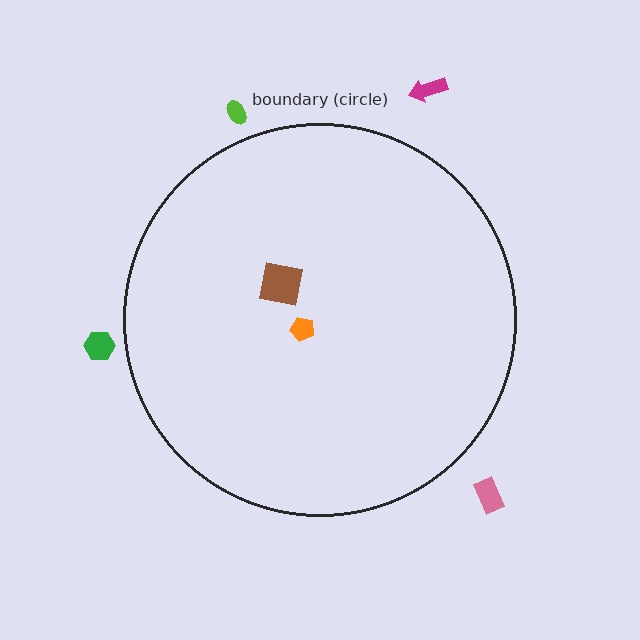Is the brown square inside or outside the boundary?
Inside.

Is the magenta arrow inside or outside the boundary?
Outside.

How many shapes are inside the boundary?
2 inside, 4 outside.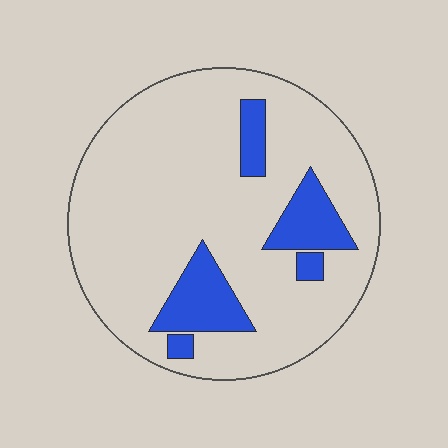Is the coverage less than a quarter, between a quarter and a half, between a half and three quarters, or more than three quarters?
Less than a quarter.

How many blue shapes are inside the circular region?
5.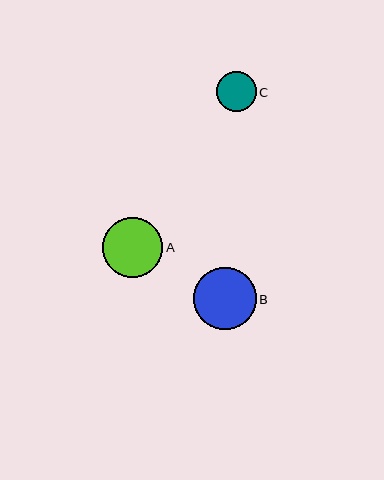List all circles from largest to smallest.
From largest to smallest: B, A, C.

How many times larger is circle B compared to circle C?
Circle B is approximately 1.6 times the size of circle C.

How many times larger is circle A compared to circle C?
Circle A is approximately 1.5 times the size of circle C.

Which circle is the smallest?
Circle C is the smallest with a size of approximately 40 pixels.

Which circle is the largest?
Circle B is the largest with a size of approximately 63 pixels.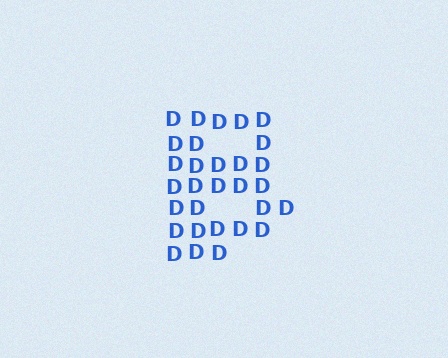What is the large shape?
The large shape is the letter B.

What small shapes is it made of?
It is made of small letter D's.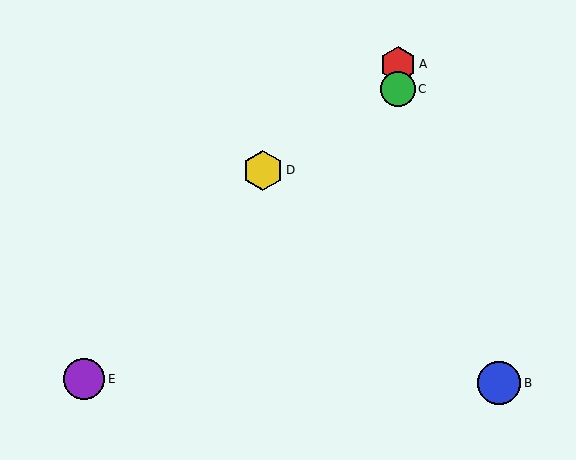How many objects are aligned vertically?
2 objects (A, C) are aligned vertically.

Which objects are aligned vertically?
Objects A, C are aligned vertically.